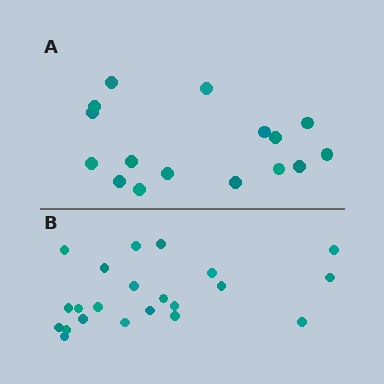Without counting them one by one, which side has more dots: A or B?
Region B (the bottom region) has more dots.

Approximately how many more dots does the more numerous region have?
Region B has about 6 more dots than region A.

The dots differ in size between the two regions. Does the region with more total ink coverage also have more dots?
No. Region A has more total ink coverage because its dots are larger, but region B actually contains more individual dots. Total area can be misleading — the number of items is what matters here.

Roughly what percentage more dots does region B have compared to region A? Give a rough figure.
About 40% more.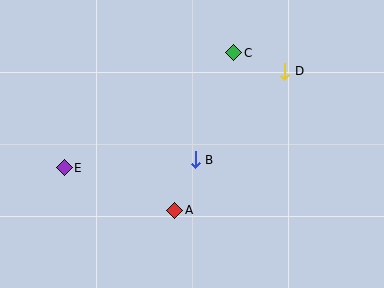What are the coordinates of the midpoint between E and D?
The midpoint between E and D is at (175, 119).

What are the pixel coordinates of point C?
Point C is at (234, 53).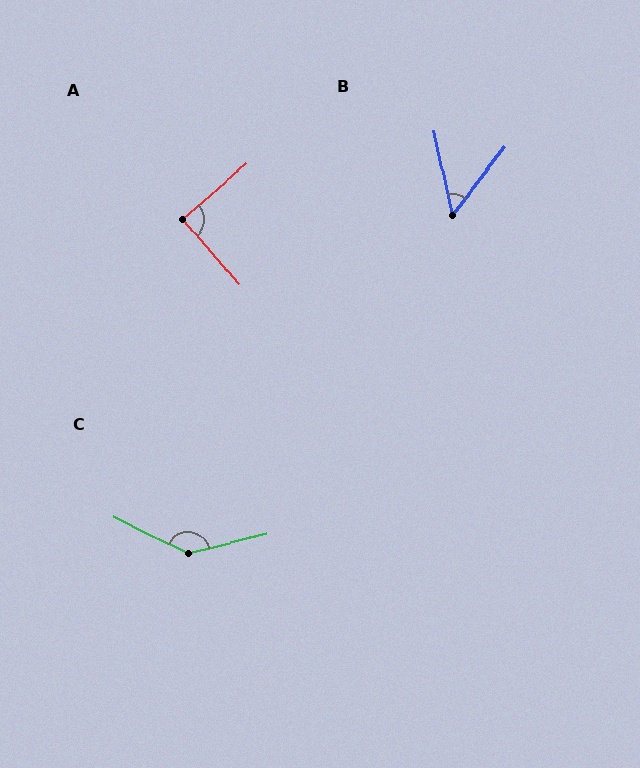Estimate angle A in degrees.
Approximately 90 degrees.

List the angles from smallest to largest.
B (50°), A (90°), C (140°).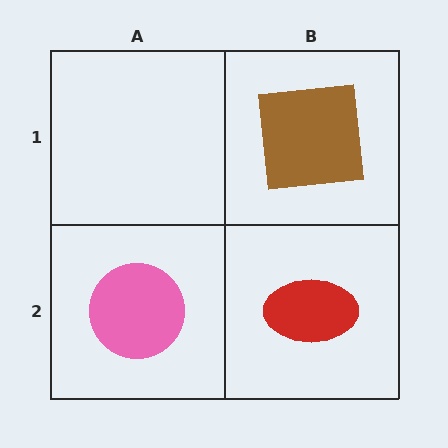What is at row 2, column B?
A red ellipse.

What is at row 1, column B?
A brown square.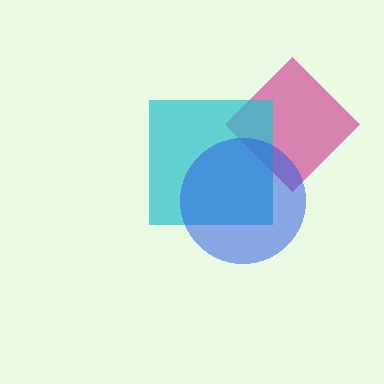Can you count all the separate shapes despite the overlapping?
Yes, there are 3 separate shapes.